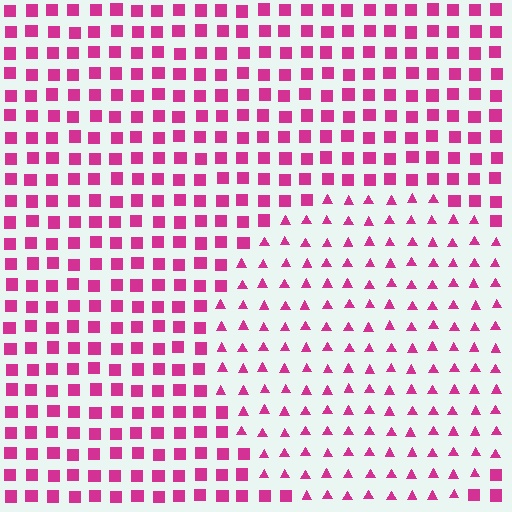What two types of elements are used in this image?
The image uses triangles inside the circle region and squares outside it.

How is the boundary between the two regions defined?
The boundary is defined by a change in element shape: triangles inside vs. squares outside. All elements share the same color and spacing.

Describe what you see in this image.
The image is filled with small magenta elements arranged in a uniform grid. A circle-shaped region contains triangles, while the surrounding area contains squares. The boundary is defined purely by the change in element shape.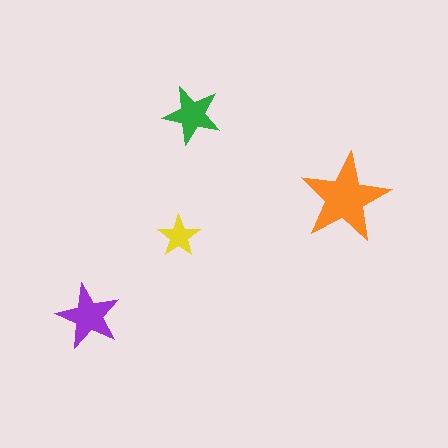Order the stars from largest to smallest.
the orange one, the purple one, the green one, the yellow one.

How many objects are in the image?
There are 4 objects in the image.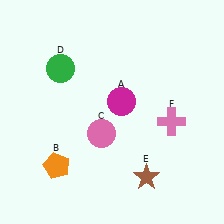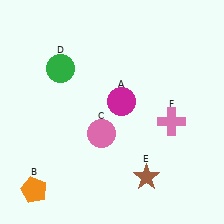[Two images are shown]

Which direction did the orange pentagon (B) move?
The orange pentagon (B) moved down.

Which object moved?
The orange pentagon (B) moved down.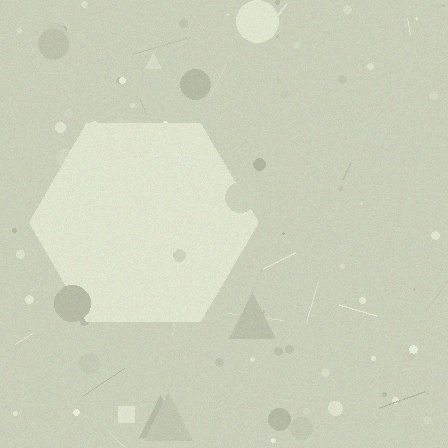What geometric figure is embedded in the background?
A hexagon is embedded in the background.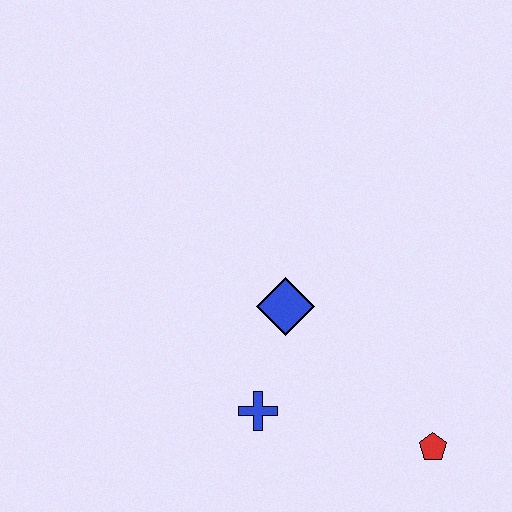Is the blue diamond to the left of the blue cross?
No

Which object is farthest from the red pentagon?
The blue diamond is farthest from the red pentagon.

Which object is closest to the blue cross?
The blue diamond is closest to the blue cross.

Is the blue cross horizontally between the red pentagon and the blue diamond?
No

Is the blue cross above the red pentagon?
Yes